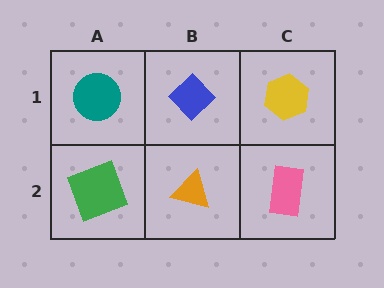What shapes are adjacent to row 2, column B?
A blue diamond (row 1, column B), a green square (row 2, column A), a pink rectangle (row 2, column C).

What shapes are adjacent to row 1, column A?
A green square (row 2, column A), a blue diamond (row 1, column B).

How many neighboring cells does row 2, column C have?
2.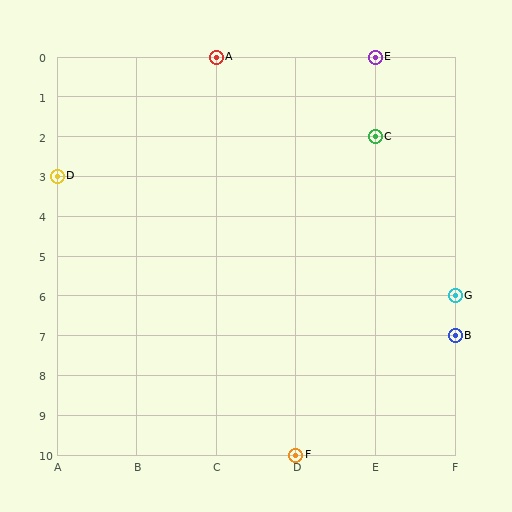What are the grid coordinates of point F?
Point F is at grid coordinates (D, 10).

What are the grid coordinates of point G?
Point G is at grid coordinates (F, 6).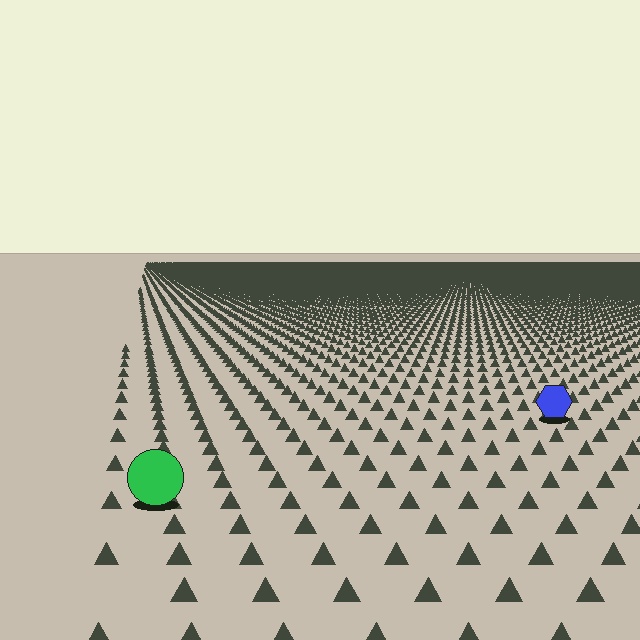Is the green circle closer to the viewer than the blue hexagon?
Yes. The green circle is closer — you can tell from the texture gradient: the ground texture is coarser near it.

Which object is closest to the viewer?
The green circle is closest. The texture marks near it are larger and more spread out.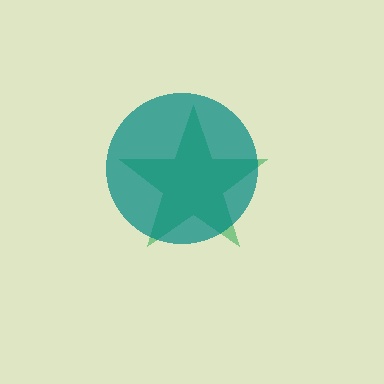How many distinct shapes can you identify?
There are 2 distinct shapes: a green star, a teal circle.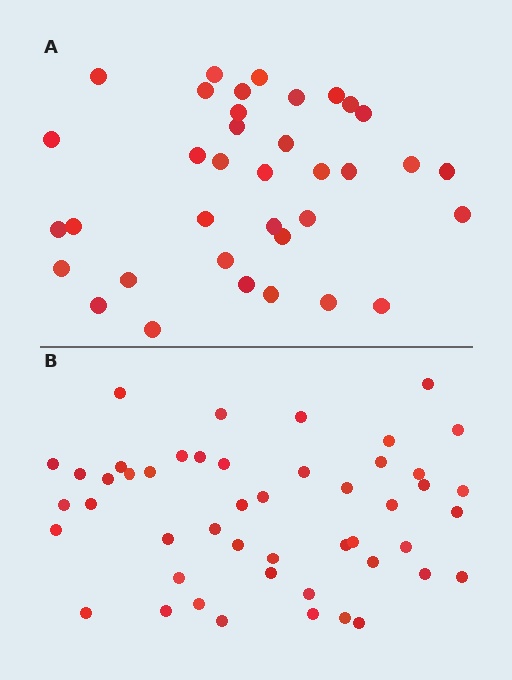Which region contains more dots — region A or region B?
Region B (the bottom region) has more dots.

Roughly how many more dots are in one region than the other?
Region B has roughly 12 or so more dots than region A.